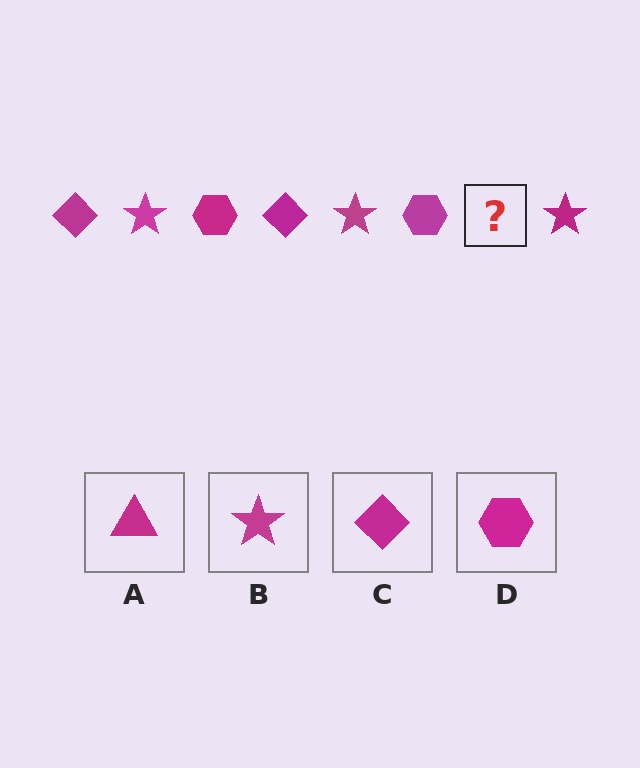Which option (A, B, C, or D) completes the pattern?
C.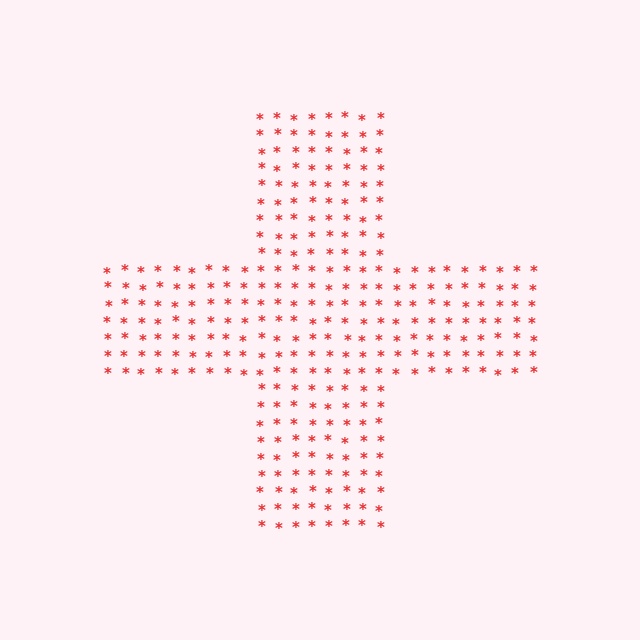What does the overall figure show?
The overall figure shows a cross.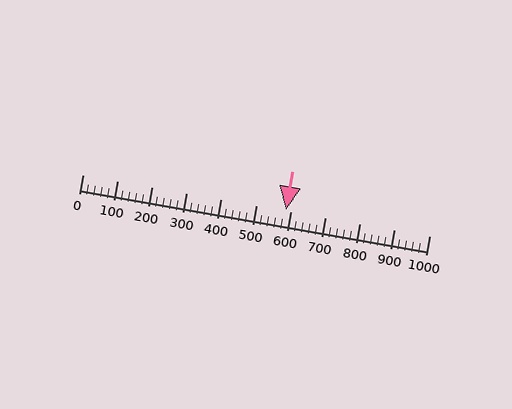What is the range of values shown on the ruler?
The ruler shows values from 0 to 1000.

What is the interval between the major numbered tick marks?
The major tick marks are spaced 100 units apart.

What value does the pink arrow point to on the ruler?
The pink arrow points to approximately 587.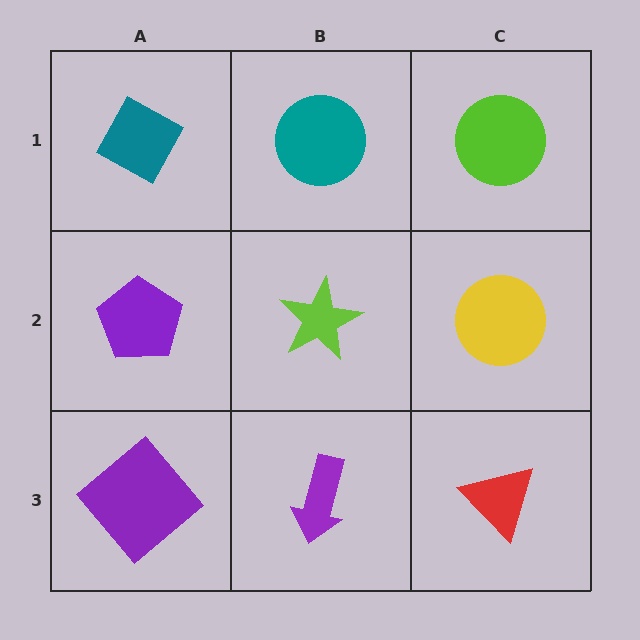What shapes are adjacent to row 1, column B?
A lime star (row 2, column B), a teal diamond (row 1, column A), a lime circle (row 1, column C).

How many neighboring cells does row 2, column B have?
4.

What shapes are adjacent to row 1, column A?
A purple pentagon (row 2, column A), a teal circle (row 1, column B).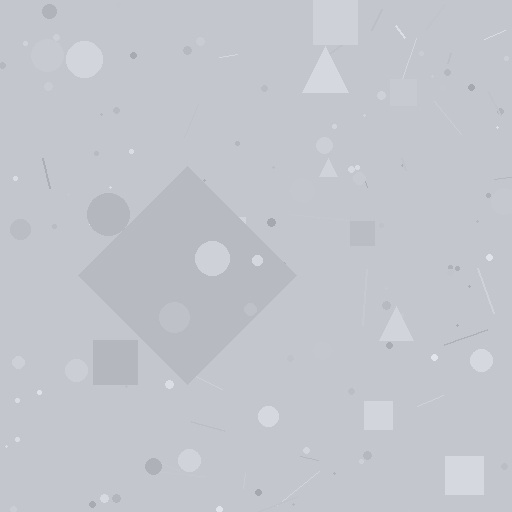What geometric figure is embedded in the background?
A diamond is embedded in the background.